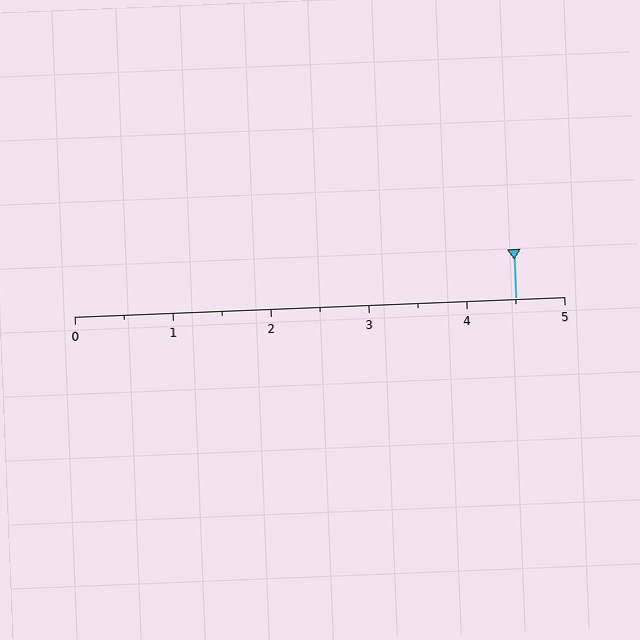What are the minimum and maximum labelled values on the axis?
The axis runs from 0 to 5.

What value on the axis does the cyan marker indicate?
The marker indicates approximately 4.5.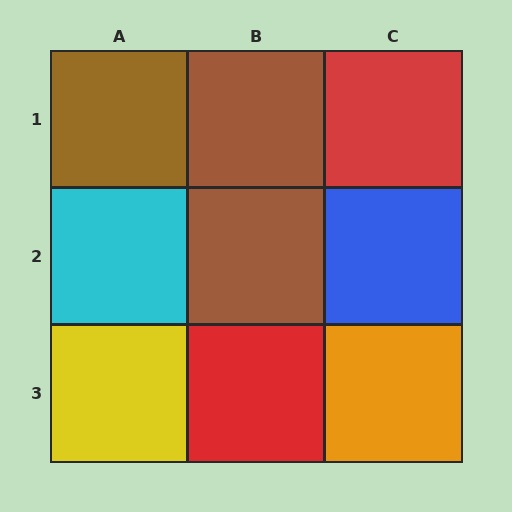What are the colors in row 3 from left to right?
Yellow, red, orange.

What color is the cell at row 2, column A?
Cyan.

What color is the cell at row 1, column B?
Brown.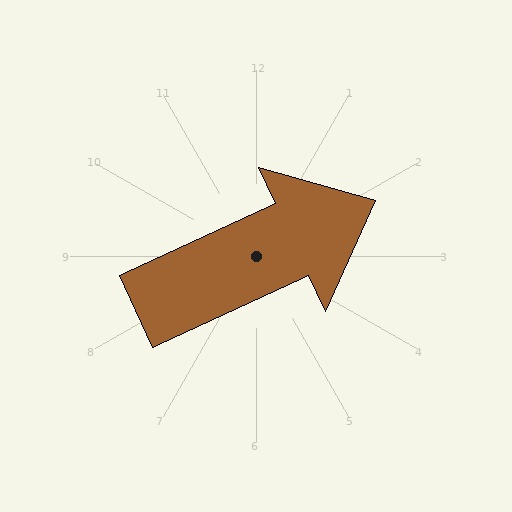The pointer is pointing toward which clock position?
Roughly 2 o'clock.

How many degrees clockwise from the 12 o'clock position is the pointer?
Approximately 65 degrees.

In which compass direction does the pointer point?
Northeast.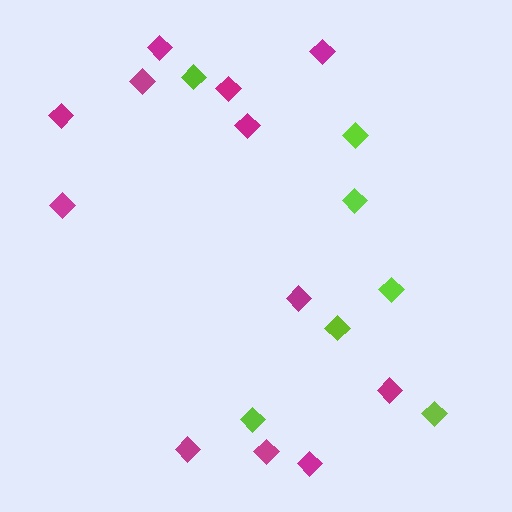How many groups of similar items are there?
There are 2 groups: one group of magenta diamonds (12) and one group of lime diamonds (7).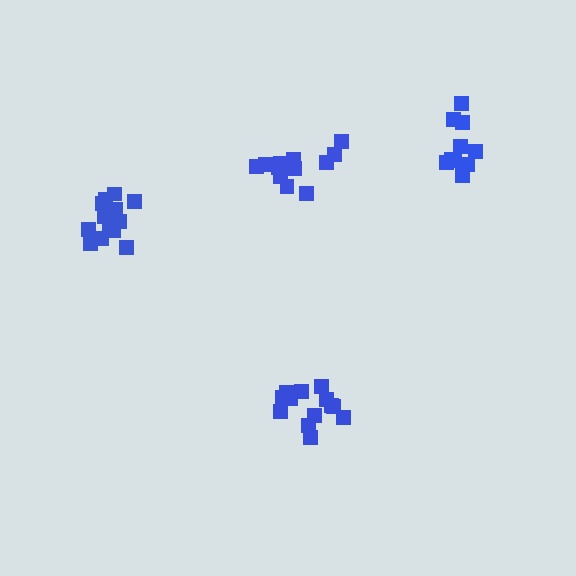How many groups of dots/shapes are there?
There are 4 groups.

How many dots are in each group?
Group 1: 13 dots, Group 2: 13 dots, Group 3: 14 dots, Group 4: 10 dots (50 total).